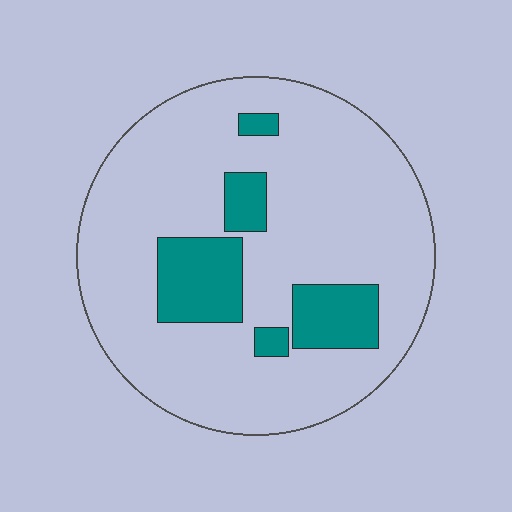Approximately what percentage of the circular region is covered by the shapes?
Approximately 15%.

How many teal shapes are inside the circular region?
5.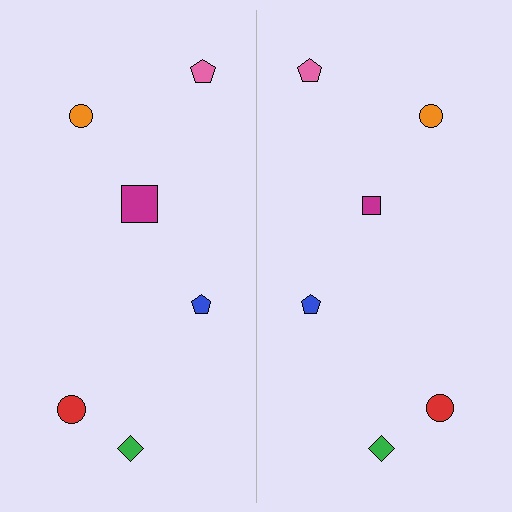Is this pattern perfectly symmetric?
No, the pattern is not perfectly symmetric. The magenta square on the right side has a different size than its mirror counterpart.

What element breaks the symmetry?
The magenta square on the right side has a different size than its mirror counterpart.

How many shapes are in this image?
There are 12 shapes in this image.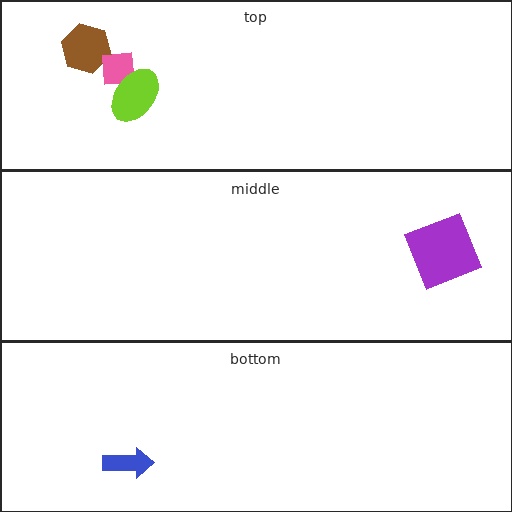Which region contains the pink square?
The top region.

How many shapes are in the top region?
3.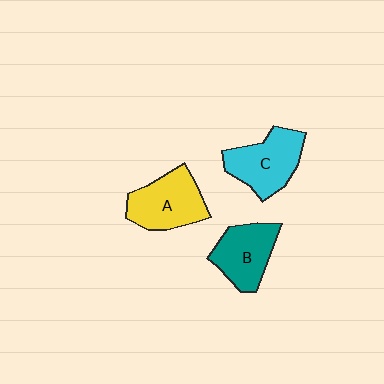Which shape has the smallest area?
Shape B (teal).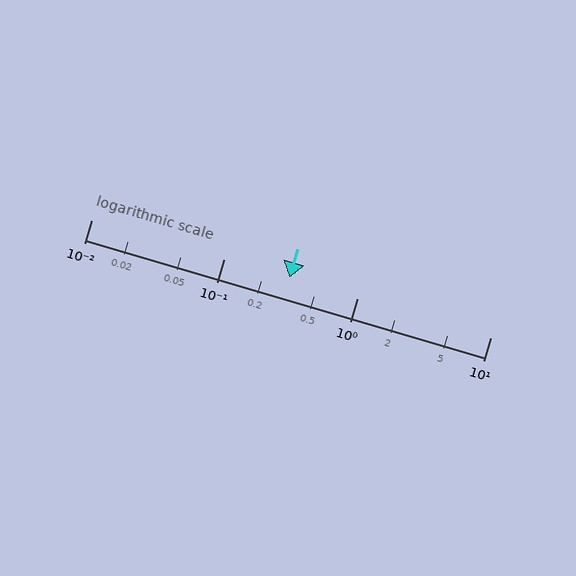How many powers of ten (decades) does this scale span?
The scale spans 3 decades, from 0.01 to 10.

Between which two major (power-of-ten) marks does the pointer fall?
The pointer is between 0.1 and 1.